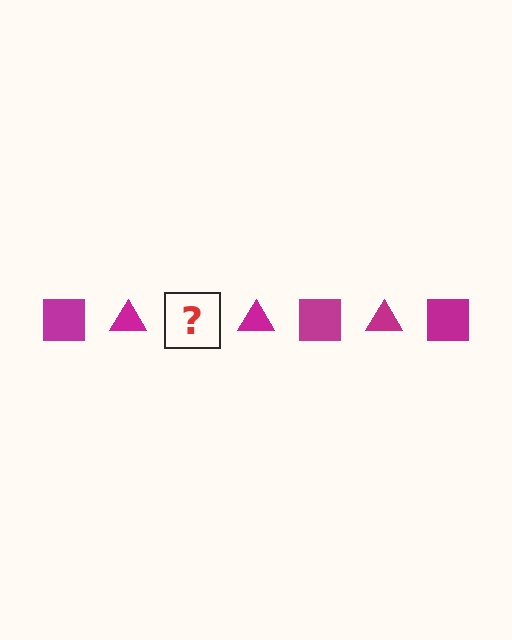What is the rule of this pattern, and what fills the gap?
The rule is that the pattern cycles through square, triangle shapes in magenta. The gap should be filled with a magenta square.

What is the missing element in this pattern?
The missing element is a magenta square.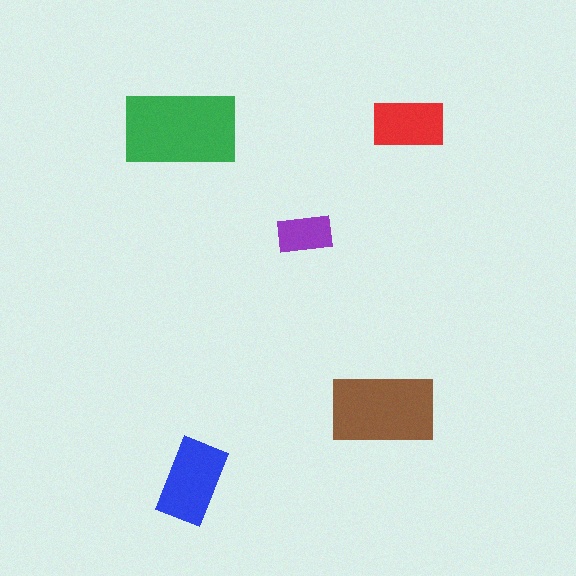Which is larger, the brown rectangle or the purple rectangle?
The brown one.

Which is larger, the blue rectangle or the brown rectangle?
The brown one.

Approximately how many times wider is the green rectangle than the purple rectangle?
About 2 times wider.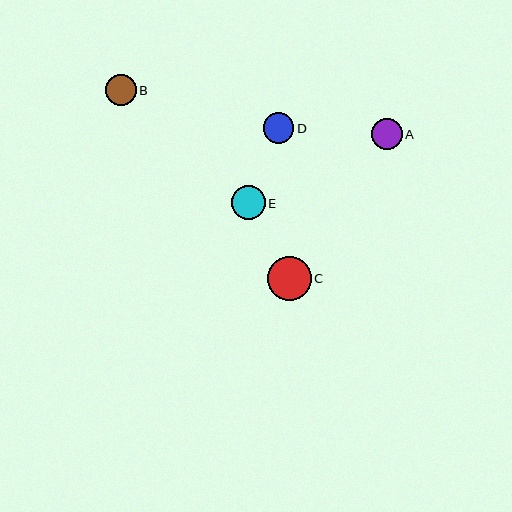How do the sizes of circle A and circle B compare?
Circle A and circle B are approximately the same size.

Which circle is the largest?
Circle C is the largest with a size of approximately 44 pixels.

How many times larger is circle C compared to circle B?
Circle C is approximately 1.4 times the size of circle B.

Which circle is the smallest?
Circle B is the smallest with a size of approximately 30 pixels.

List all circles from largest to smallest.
From largest to smallest: C, E, D, A, B.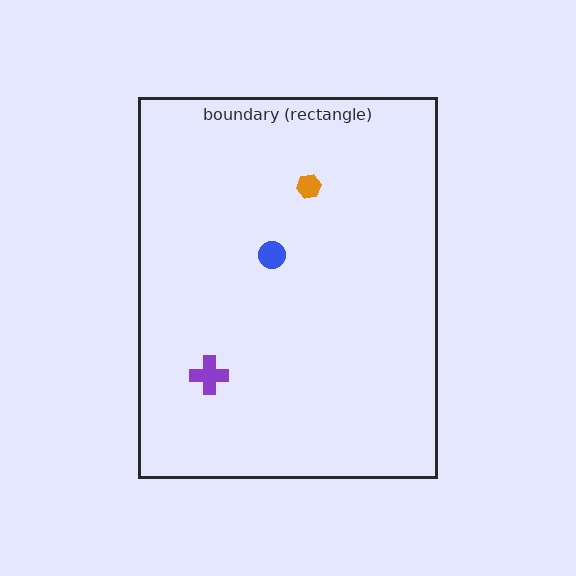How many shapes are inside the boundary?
3 inside, 0 outside.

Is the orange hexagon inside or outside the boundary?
Inside.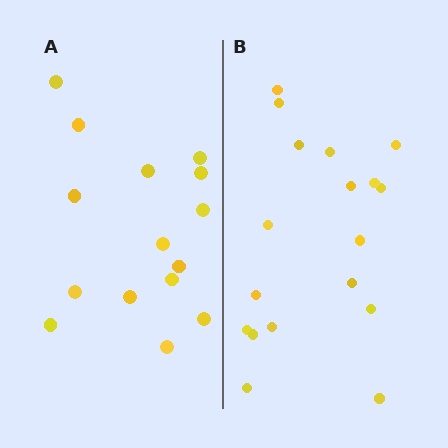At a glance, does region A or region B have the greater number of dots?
Region B (the right region) has more dots.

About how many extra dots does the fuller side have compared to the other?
Region B has just a few more — roughly 2 or 3 more dots than region A.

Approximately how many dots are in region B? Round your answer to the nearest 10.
About 20 dots. (The exact count is 18, which rounds to 20.)